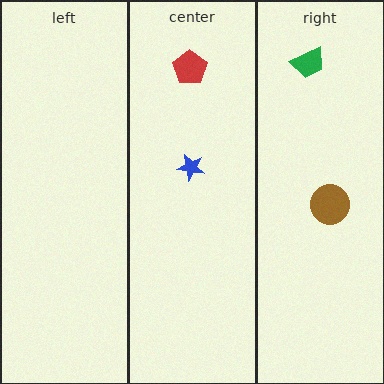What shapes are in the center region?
The blue star, the red pentagon.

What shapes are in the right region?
The green trapezoid, the brown circle.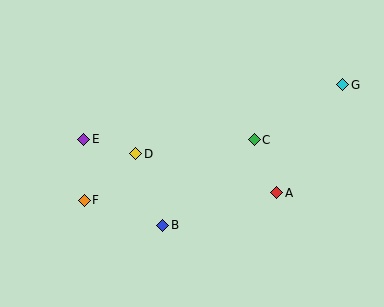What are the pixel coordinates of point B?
Point B is at (163, 225).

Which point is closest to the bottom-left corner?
Point F is closest to the bottom-left corner.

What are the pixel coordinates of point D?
Point D is at (136, 154).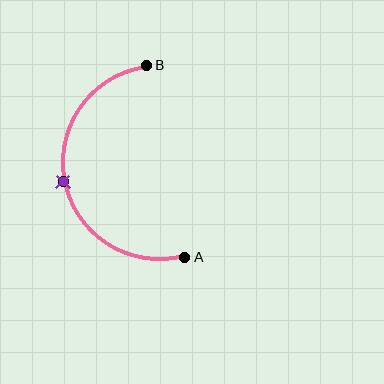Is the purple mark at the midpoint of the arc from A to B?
Yes. The purple mark lies on the arc at equal arc-length from both A and B — it is the arc midpoint.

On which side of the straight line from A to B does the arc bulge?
The arc bulges to the left of the straight line connecting A and B.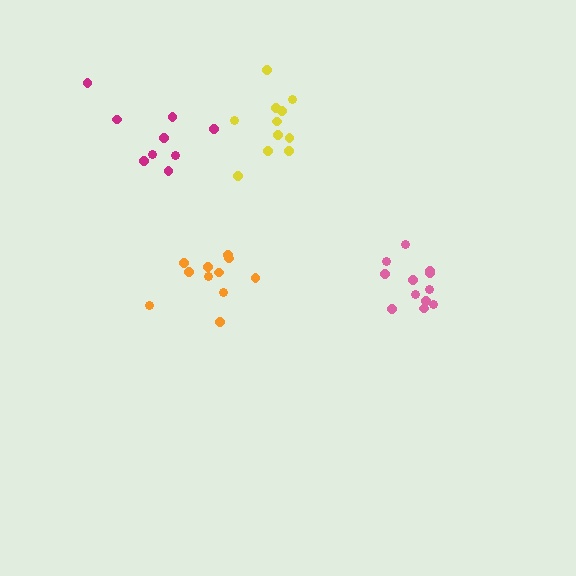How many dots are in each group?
Group 1: 11 dots, Group 2: 11 dots, Group 3: 12 dots, Group 4: 9 dots (43 total).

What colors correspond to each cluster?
The clusters are colored: orange, yellow, pink, magenta.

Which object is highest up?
The yellow cluster is topmost.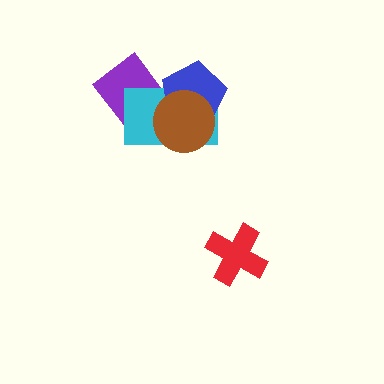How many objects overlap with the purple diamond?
1 object overlaps with the purple diamond.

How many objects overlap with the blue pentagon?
2 objects overlap with the blue pentagon.